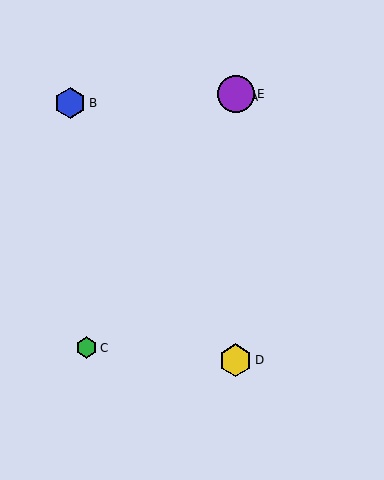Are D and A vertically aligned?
Yes, both are at x≈236.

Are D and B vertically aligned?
No, D is at x≈236 and B is at x≈70.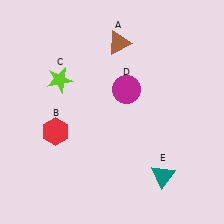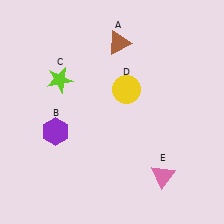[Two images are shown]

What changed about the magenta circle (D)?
In Image 1, D is magenta. In Image 2, it changed to yellow.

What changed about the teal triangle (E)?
In Image 1, E is teal. In Image 2, it changed to pink.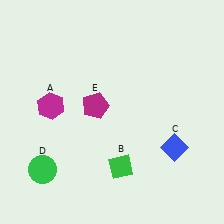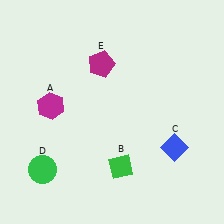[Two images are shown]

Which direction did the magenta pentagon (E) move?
The magenta pentagon (E) moved up.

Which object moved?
The magenta pentagon (E) moved up.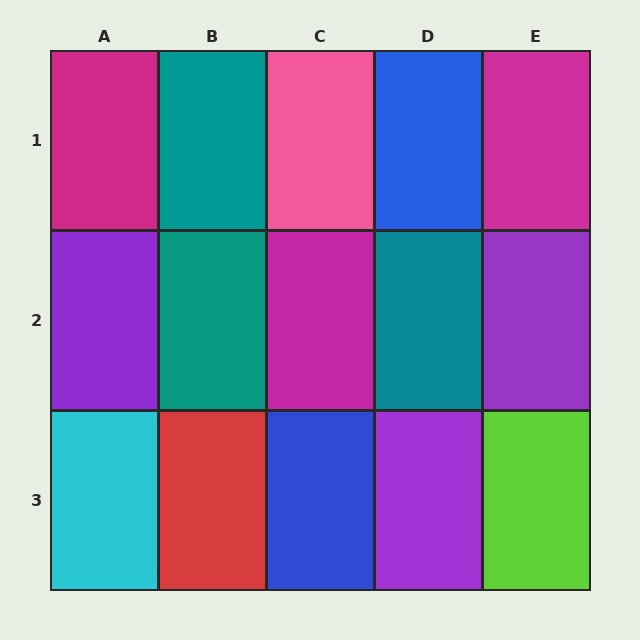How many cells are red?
1 cell is red.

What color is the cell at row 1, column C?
Pink.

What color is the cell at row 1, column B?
Teal.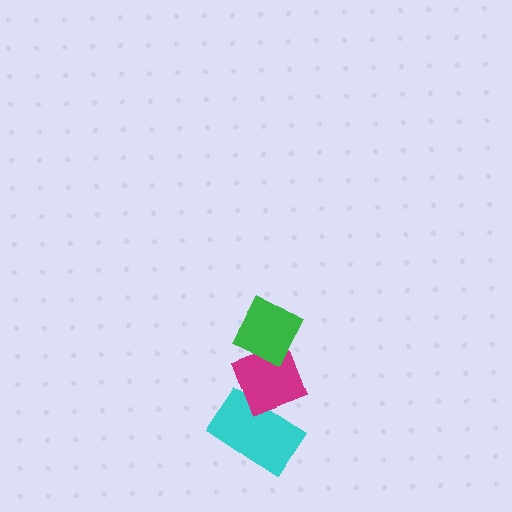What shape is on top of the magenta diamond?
The green diamond is on top of the magenta diamond.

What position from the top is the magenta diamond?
The magenta diamond is 2nd from the top.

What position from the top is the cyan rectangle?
The cyan rectangle is 3rd from the top.